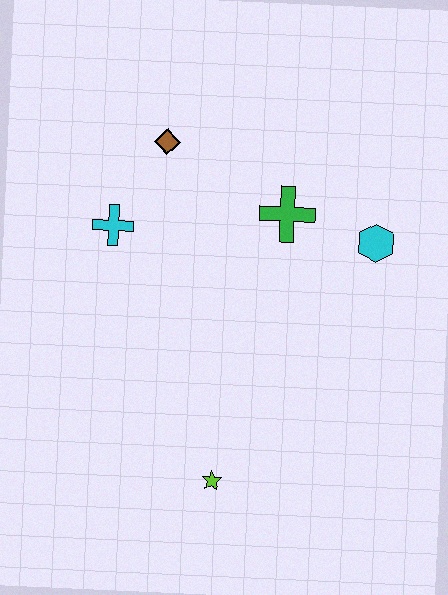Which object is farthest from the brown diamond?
The lime star is farthest from the brown diamond.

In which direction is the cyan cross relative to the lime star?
The cyan cross is above the lime star.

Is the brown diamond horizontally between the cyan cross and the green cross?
Yes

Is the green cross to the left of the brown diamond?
No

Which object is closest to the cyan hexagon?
The green cross is closest to the cyan hexagon.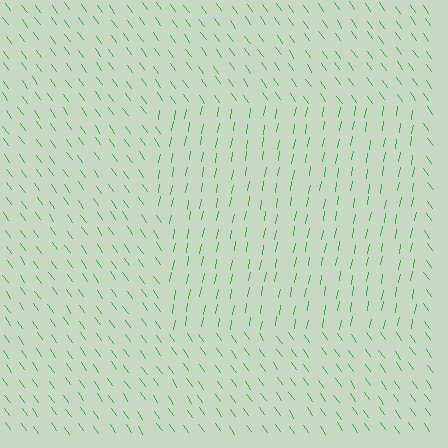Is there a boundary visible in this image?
Yes, there is a texture boundary formed by a change in line orientation.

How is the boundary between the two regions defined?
The boundary is defined purely by a change in line orientation (approximately 45 degrees difference). All lines are the same color and thickness.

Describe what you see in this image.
The image is filled with small green line segments. A rectangle region in the image has lines oriented differently from the surrounding lines, creating a visible texture boundary.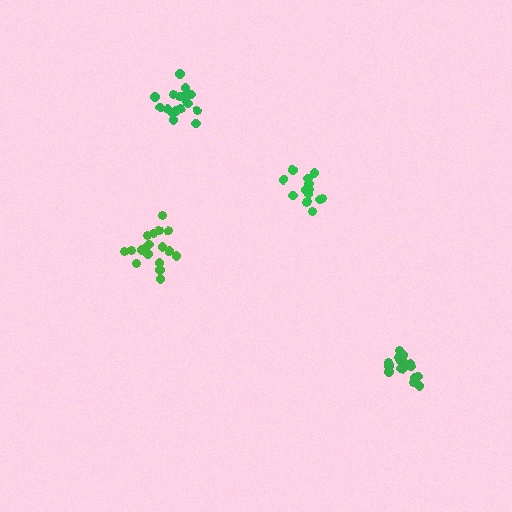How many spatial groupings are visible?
There are 4 spatial groupings.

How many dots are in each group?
Group 1: 14 dots, Group 2: 19 dots, Group 3: 18 dots, Group 4: 17 dots (68 total).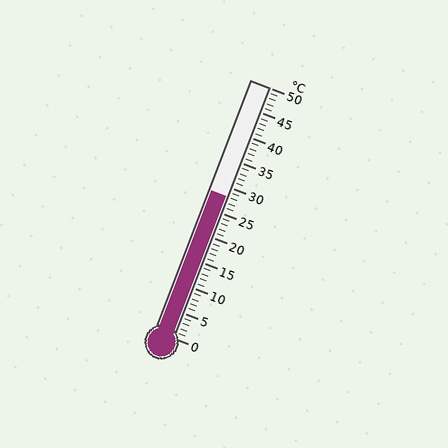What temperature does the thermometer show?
The thermometer shows approximately 28°C.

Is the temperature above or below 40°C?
The temperature is below 40°C.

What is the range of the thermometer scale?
The thermometer scale ranges from 0°C to 50°C.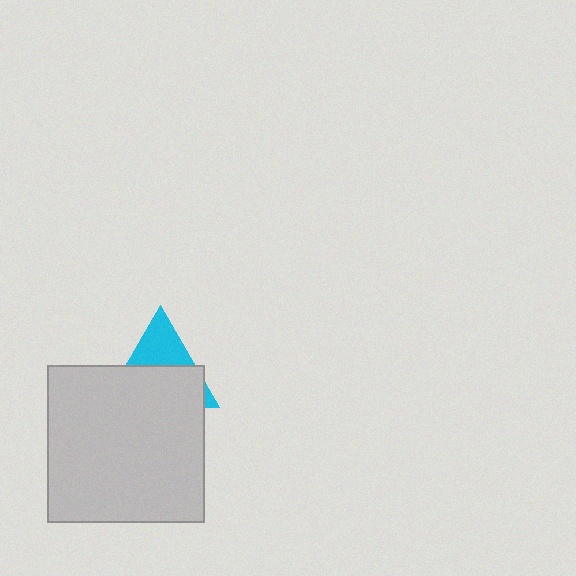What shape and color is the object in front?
The object in front is a light gray square.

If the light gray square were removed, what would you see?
You would see the complete cyan triangle.